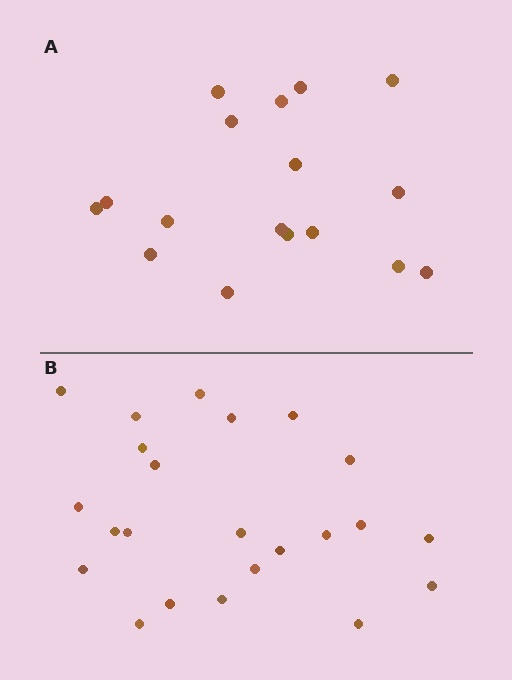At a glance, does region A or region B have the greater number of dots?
Region B (the bottom region) has more dots.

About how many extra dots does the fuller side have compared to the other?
Region B has about 6 more dots than region A.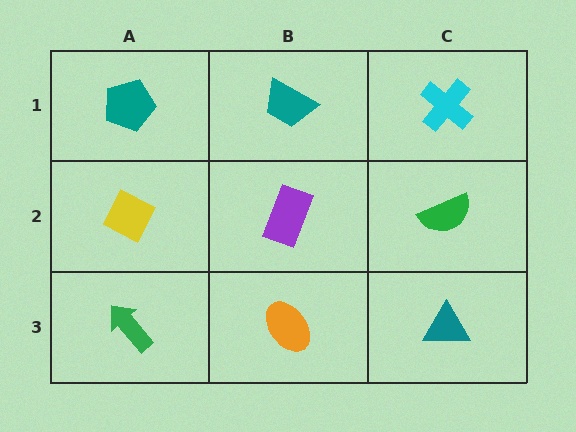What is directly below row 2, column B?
An orange ellipse.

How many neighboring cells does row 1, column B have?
3.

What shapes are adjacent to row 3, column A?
A yellow diamond (row 2, column A), an orange ellipse (row 3, column B).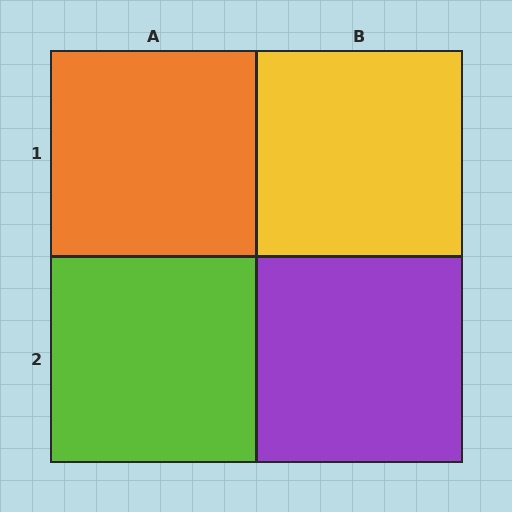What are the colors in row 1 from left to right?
Orange, yellow.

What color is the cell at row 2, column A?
Lime.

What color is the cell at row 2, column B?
Purple.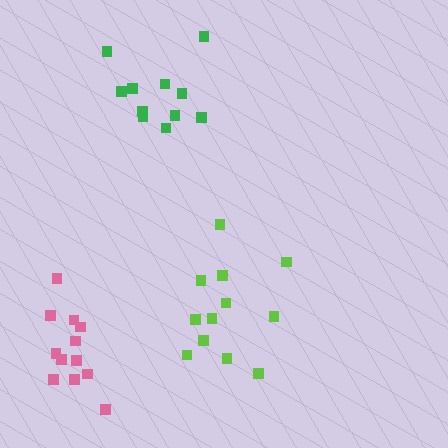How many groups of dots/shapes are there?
There are 3 groups.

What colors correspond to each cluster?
The clusters are colored: pink, green, lime.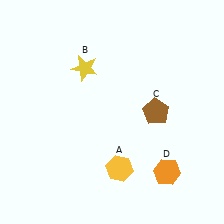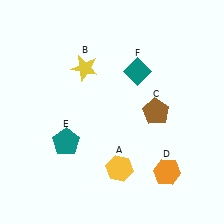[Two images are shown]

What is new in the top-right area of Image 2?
A teal diamond (F) was added in the top-right area of Image 2.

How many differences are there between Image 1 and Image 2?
There are 2 differences between the two images.